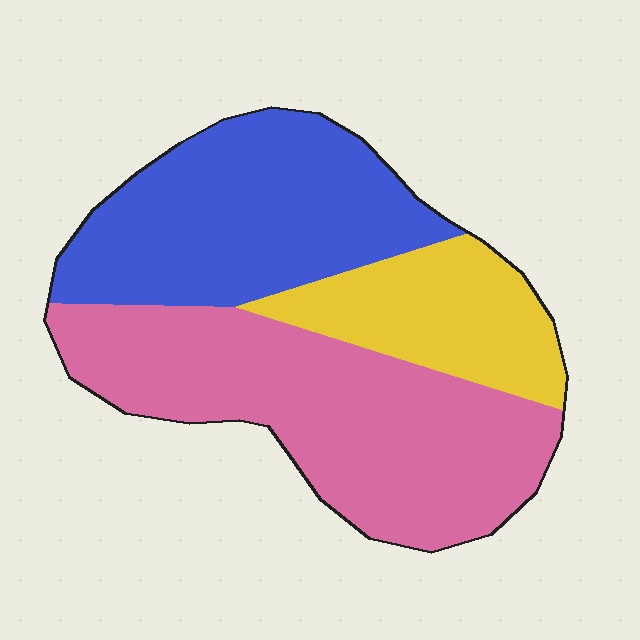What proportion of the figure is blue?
Blue covers about 35% of the figure.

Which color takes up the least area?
Yellow, at roughly 20%.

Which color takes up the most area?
Pink, at roughly 45%.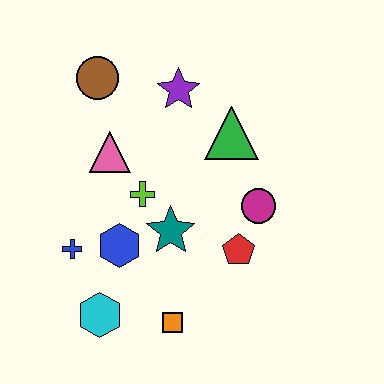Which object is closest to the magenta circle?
The red pentagon is closest to the magenta circle.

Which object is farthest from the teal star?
The brown circle is farthest from the teal star.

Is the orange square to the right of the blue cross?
Yes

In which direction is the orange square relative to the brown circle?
The orange square is below the brown circle.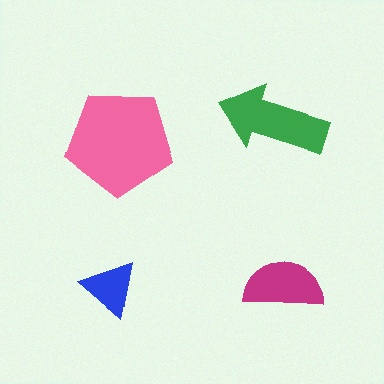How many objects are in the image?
There are 4 objects in the image.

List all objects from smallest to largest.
The blue triangle, the magenta semicircle, the green arrow, the pink pentagon.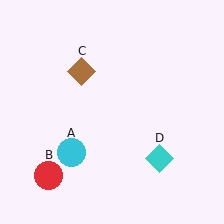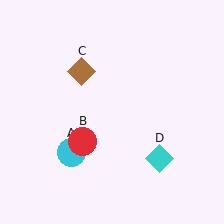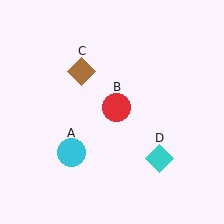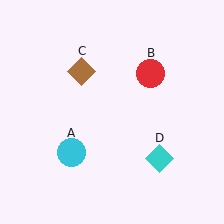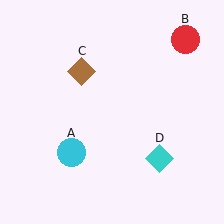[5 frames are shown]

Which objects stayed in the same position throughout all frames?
Cyan circle (object A) and brown diamond (object C) and cyan diamond (object D) remained stationary.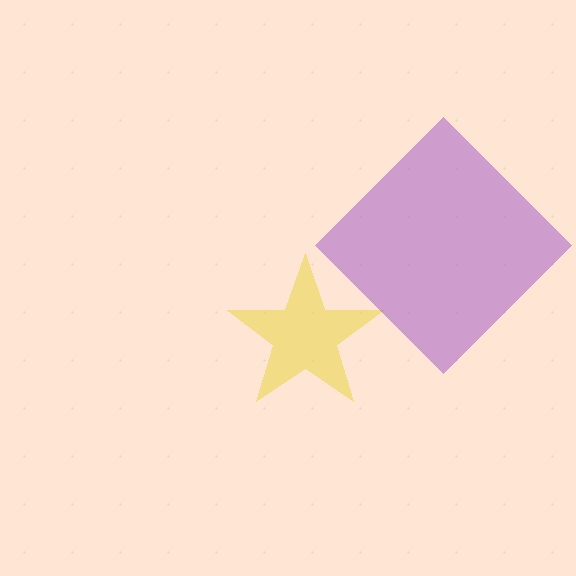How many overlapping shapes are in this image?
There are 2 overlapping shapes in the image.